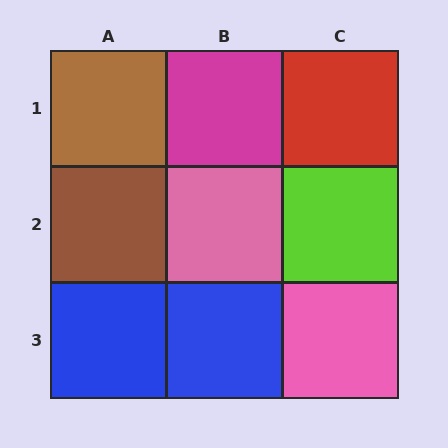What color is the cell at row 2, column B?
Pink.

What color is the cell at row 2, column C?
Lime.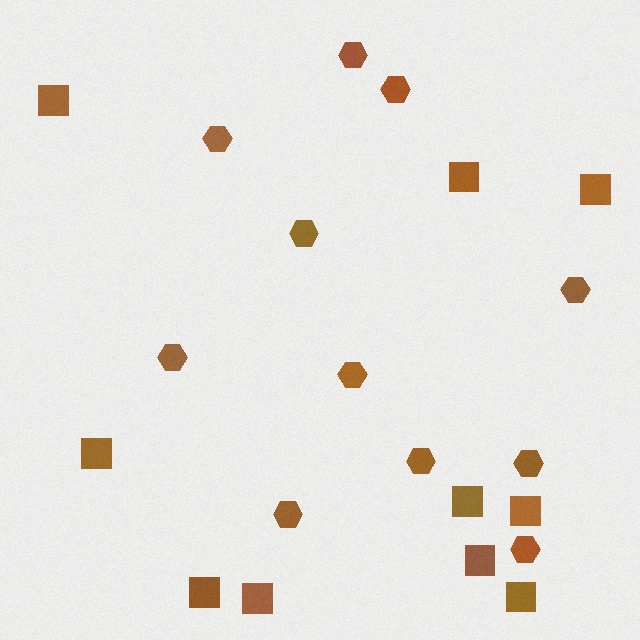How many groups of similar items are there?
There are 2 groups: one group of squares (10) and one group of hexagons (11).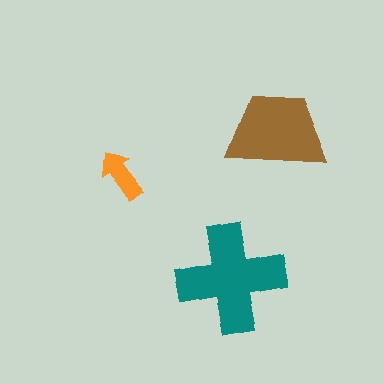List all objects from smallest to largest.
The orange arrow, the brown trapezoid, the teal cross.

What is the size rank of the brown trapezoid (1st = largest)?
2nd.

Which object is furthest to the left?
The orange arrow is leftmost.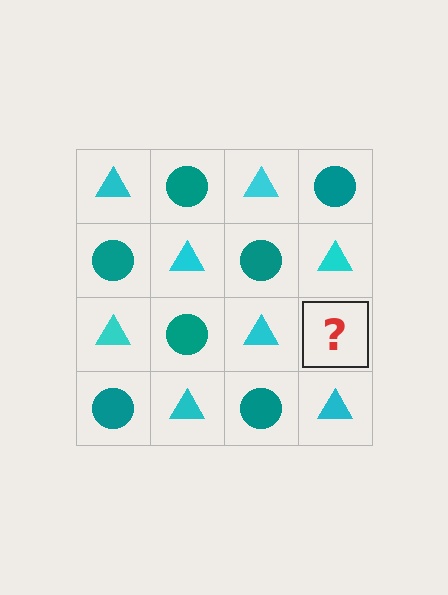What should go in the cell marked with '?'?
The missing cell should contain a teal circle.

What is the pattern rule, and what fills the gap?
The rule is that it alternates cyan triangle and teal circle in a checkerboard pattern. The gap should be filled with a teal circle.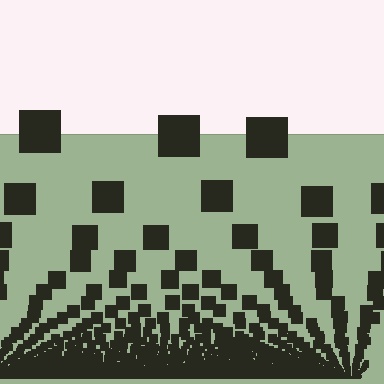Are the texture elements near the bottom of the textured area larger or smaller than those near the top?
Smaller. The gradient is inverted — elements near the bottom are smaller and denser.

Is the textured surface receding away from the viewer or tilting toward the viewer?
The surface appears to tilt toward the viewer. Texture elements get larger and sparser toward the top.